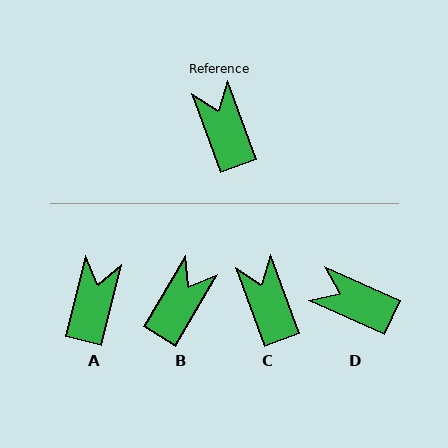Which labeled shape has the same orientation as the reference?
C.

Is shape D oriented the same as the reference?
No, it is off by about 45 degrees.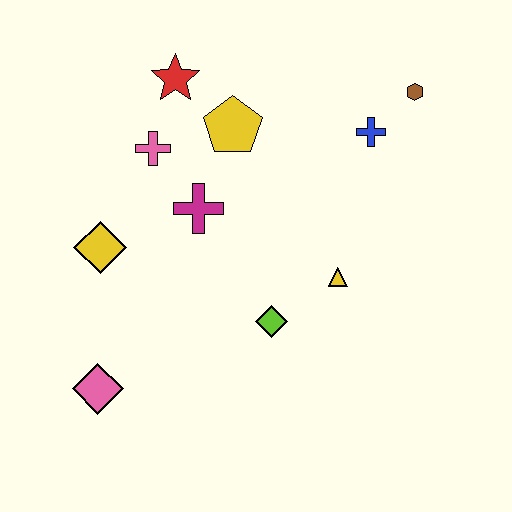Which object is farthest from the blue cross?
The pink diamond is farthest from the blue cross.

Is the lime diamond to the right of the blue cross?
No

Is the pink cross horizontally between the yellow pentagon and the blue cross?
No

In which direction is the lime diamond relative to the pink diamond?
The lime diamond is to the right of the pink diamond.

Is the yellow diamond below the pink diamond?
No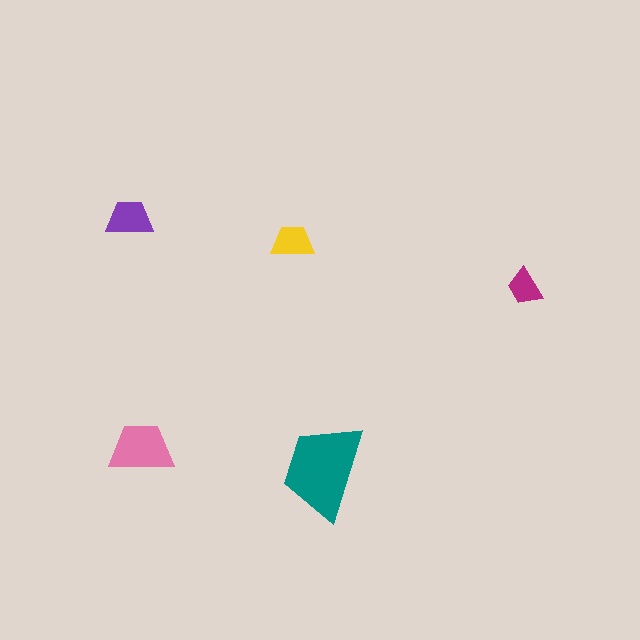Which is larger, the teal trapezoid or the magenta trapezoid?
The teal one.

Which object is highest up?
The purple trapezoid is topmost.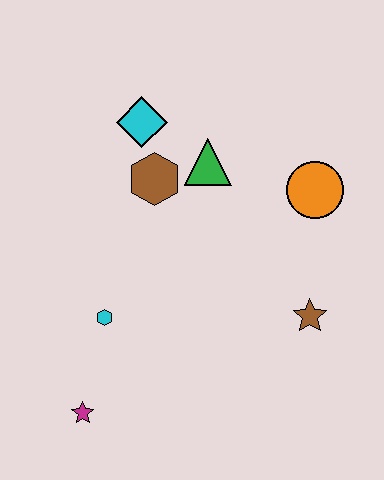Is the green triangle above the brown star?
Yes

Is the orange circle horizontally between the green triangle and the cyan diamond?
No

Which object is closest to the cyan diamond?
The brown hexagon is closest to the cyan diamond.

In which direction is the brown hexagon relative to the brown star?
The brown hexagon is to the left of the brown star.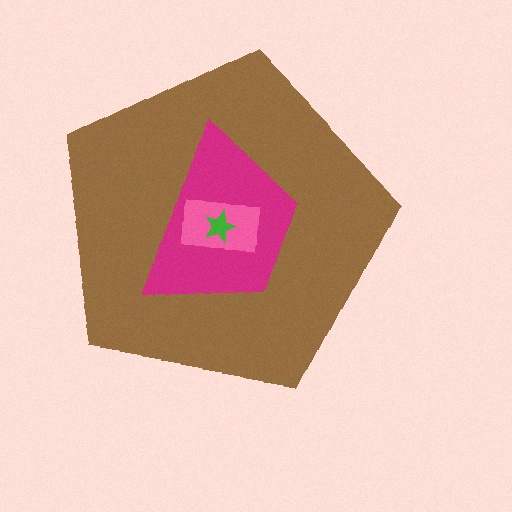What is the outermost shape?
The brown pentagon.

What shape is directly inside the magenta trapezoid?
The pink rectangle.